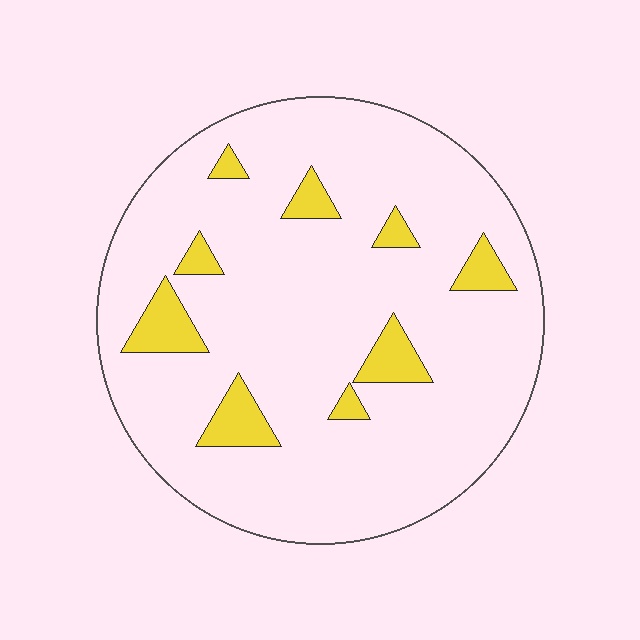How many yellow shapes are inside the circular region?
9.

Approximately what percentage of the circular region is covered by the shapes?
Approximately 10%.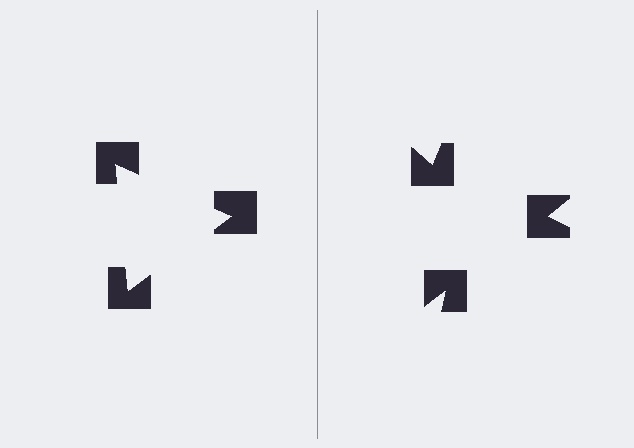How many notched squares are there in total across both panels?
6 — 3 on each side.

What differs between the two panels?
The notched squares are positioned identically on both sides; only the wedge orientations differ. On the left they align to a triangle; on the right they are misaligned.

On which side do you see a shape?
An illusory triangle appears on the left side. On the right side the wedge cuts are rotated, so no coherent shape forms.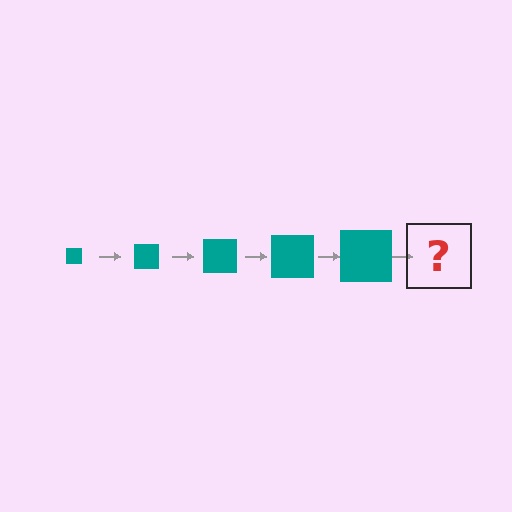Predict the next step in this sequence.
The next step is a teal square, larger than the previous one.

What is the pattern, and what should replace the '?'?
The pattern is that the square gets progressively larger each step. The '?' should be a teal square, larger than the previous one.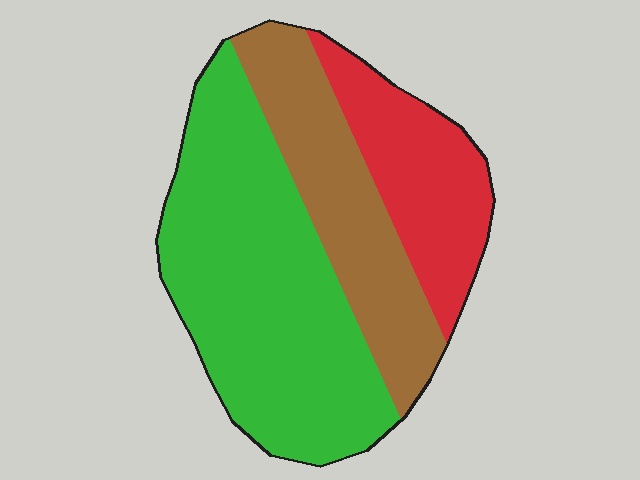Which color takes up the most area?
Green, at roughly 50%.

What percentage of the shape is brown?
Brown takes up about one quarter (1/4) of the shape.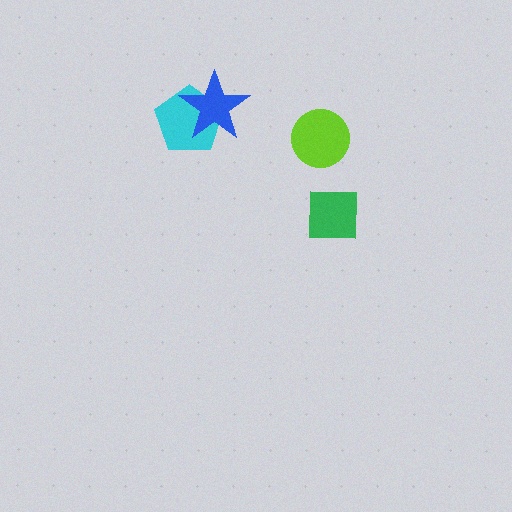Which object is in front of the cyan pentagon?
The blue star is in front of the cyan pentagon.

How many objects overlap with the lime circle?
0 objects overlap with the lime circle.